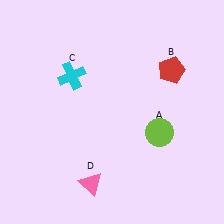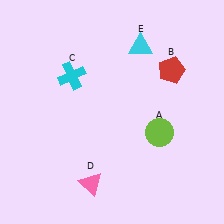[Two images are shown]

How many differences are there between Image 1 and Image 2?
There is 1 difference between the two images.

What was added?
A cyan triangle (E) was added in Image 2.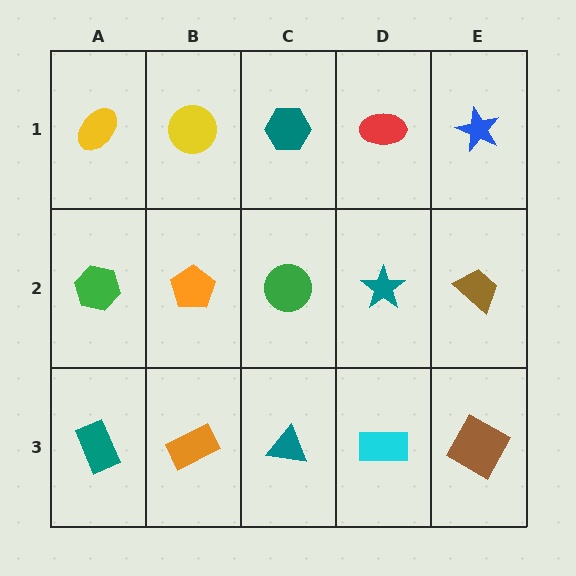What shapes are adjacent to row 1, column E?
A brown trapezoid (row 2, column E), a red ellipse (row 1, column D).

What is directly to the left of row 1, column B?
A yellow ellipse.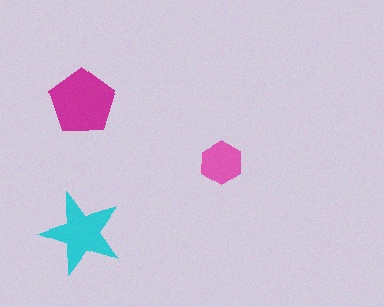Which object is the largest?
The magenta pentagon.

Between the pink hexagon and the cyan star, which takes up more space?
The cyan star.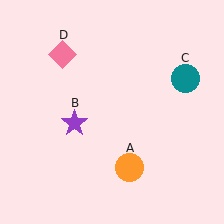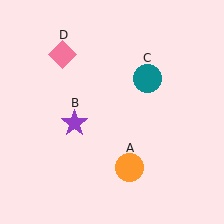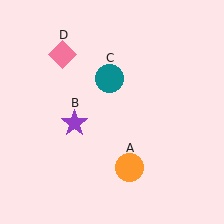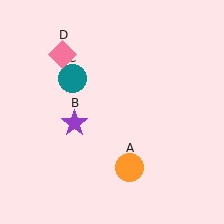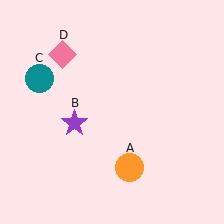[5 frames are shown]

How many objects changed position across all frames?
1 object changed position: teal circle (object C).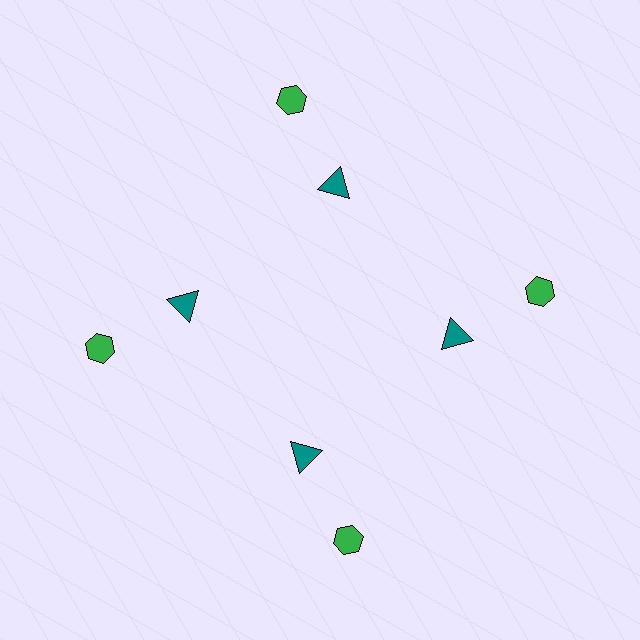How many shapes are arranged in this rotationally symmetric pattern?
There are 8 shapes, arranged in 4 groups of 2.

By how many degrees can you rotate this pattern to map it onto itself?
The pattern maps onto itself every 90 degrees of rotation.